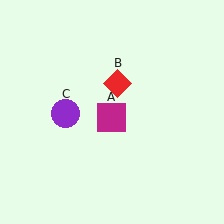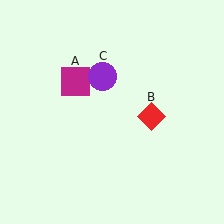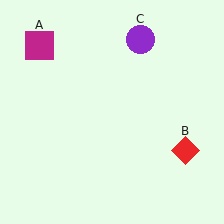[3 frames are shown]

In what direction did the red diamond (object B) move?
The red diamond (object B) moved down and to the right.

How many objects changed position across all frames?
3 objects changed position: magenta square (object A), red diamond (object B), purple circle (object C).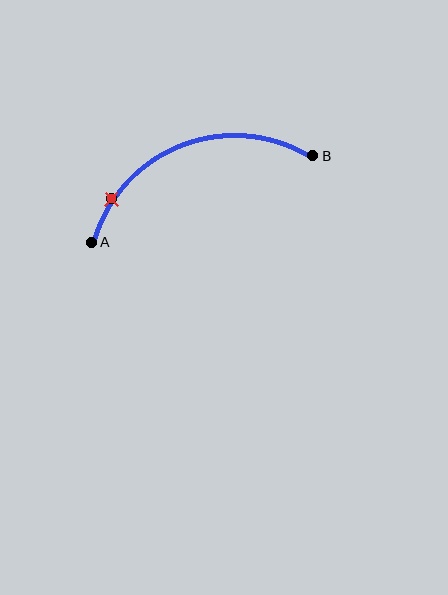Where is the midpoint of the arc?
The arc midpoint is the point on the curve farthest from the straight line joining A and B. It sits above that line.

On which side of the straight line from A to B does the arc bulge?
The arc bulges above the straight line connecting A and B.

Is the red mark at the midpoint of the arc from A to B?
No. The red mark lies on the arc but is closer to endpoint A. The arc midpoint would be at the point on the curve equidistant along the arc from both A and B.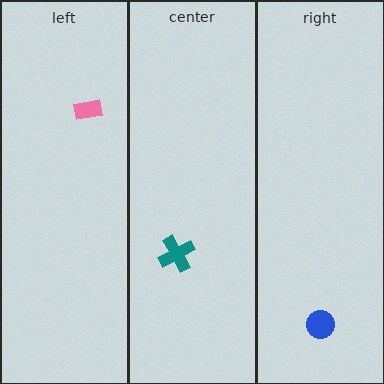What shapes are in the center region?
The teal cross.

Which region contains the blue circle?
The right region.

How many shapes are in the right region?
1.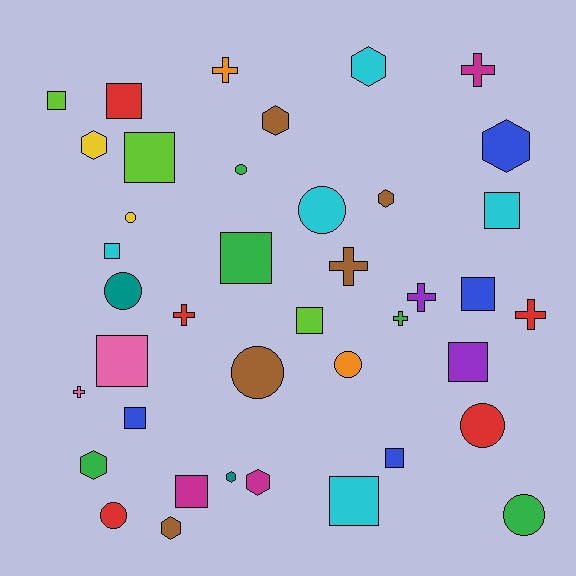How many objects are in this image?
There are 40 objects.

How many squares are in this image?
There are 14 squares.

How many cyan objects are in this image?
There are 5 cyan objects.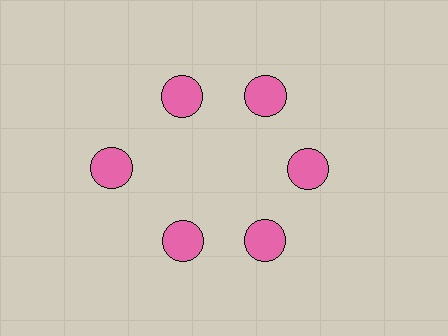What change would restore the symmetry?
The symmetry would be restored by moving it inward, back onto the ring so that all 6 circles sit at equal angles and equal distance from the center.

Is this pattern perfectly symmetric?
No. The 6 pink circles are arranged in a ring, but one element near the 9 o'clock position is pushed outward from the center, breaking the 6-fold rotational symmetry.